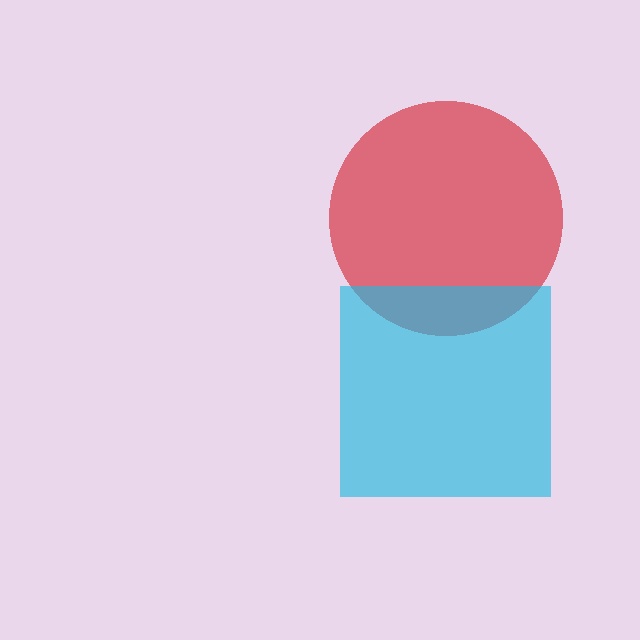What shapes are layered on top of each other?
The layered shapes are: a red circle, a cyan square.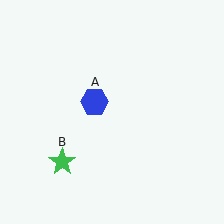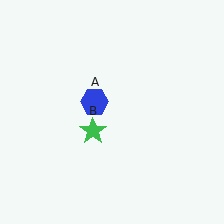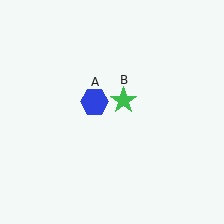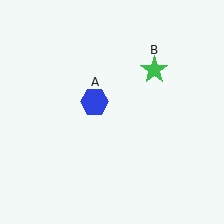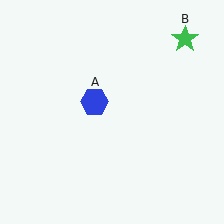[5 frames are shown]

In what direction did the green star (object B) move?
The green star (object B) moved up and to the right.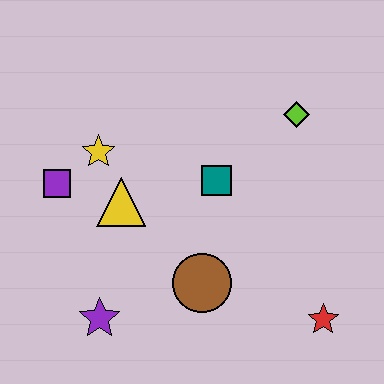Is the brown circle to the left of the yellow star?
No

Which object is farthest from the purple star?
The lime diamond is farthest from the purple star.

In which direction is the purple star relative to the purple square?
The purple star is below the purple square.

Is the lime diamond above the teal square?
Yes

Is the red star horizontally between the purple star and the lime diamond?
No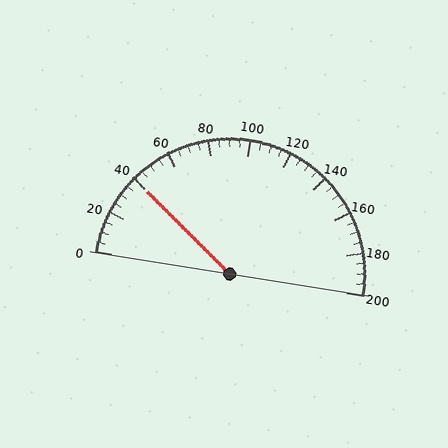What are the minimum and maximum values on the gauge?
The gauge ranges from 0 to 200.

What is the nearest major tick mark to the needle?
The nearest major tick mark is 40.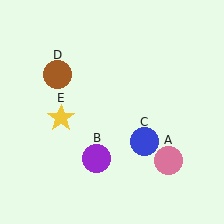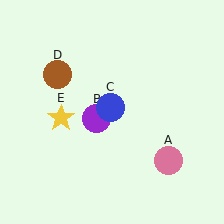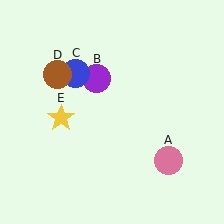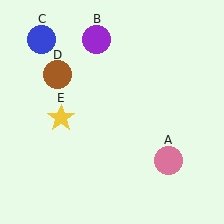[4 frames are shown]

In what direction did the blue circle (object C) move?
The blue circle (object C) moved up and to the left.